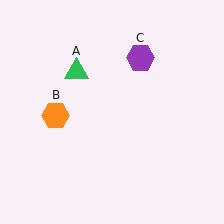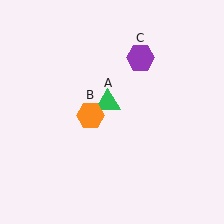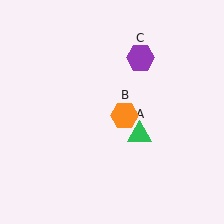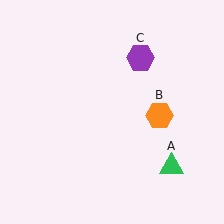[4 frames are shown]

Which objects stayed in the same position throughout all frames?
Purple hexagon (object C) remained stationary.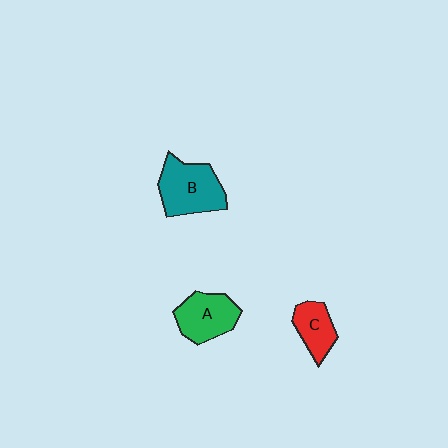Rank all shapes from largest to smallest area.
From largest to smallest: B (teal), A (green), C (red).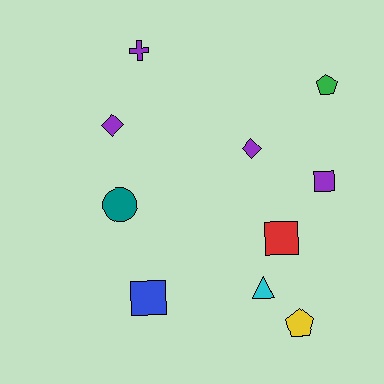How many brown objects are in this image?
There are no brown objects.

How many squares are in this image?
There are 3 squares.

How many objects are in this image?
There are 10 objects.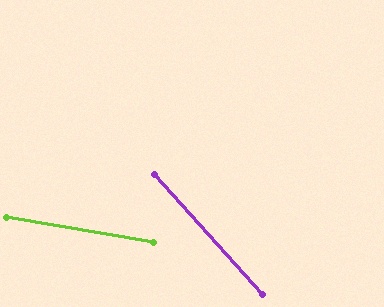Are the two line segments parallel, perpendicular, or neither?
Neither parallel nor perpendicular — they differ by about 38°.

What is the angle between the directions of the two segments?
Approximately 38 degrees.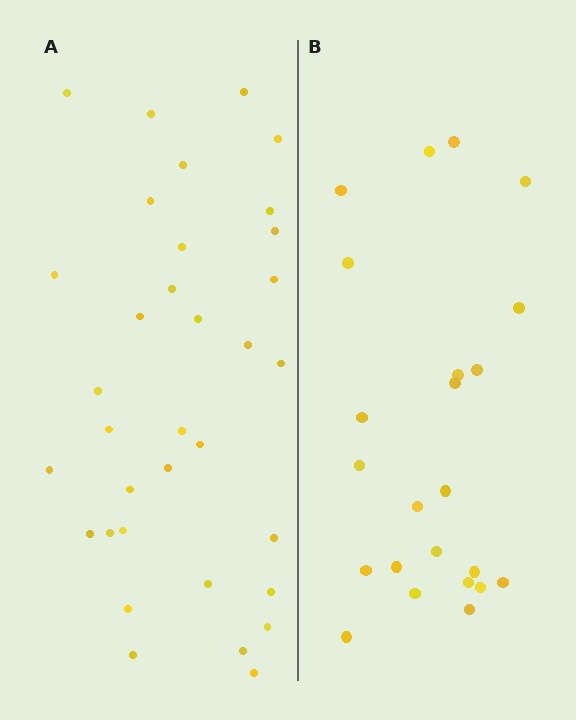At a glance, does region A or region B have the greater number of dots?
Region A (the left region) has more dots.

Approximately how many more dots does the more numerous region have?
Region A has roughly 12 or so more dots than region B.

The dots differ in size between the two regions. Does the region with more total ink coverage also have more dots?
No. Region B has more total ink coverage because its dots are larger, but region A actually contains more individual dots. Total area can be misleading — the number of items is what matters here.